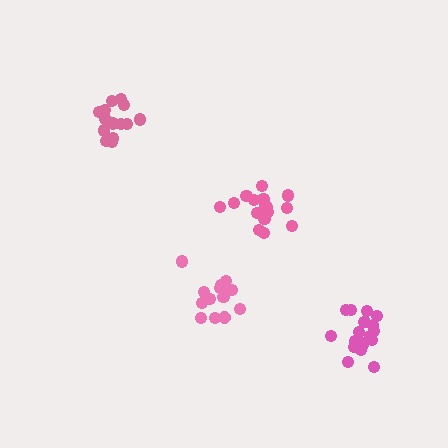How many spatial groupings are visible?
There are 4 spatial groupings.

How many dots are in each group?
Group 1: 18 dots, Group 2: 16 dots, Group 3: 14 dots, Group 4: 14 dots (62 total).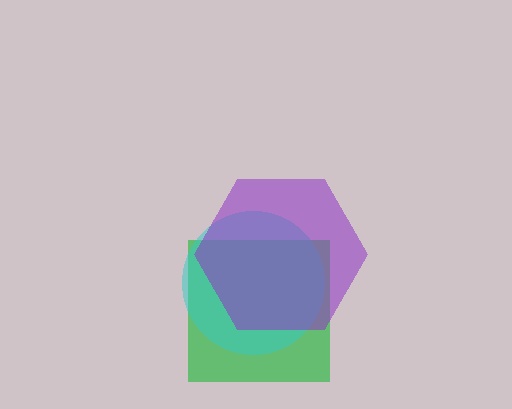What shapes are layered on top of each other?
The layered shapes are: a green square, a cyan circle, a purple hexagon.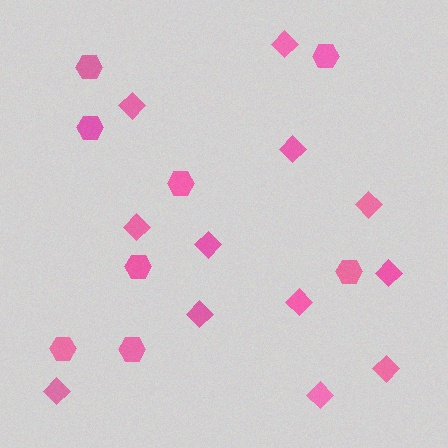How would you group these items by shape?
There are 2 groups: one group of diamonds (12) and one group of hexagons (8).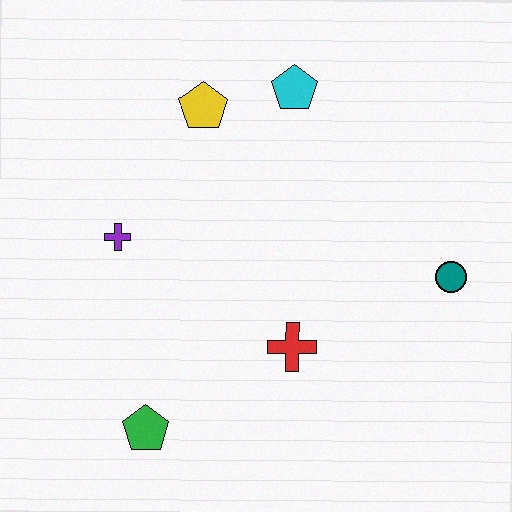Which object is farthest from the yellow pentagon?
The green pentagon is farthest from the yellow pentagon.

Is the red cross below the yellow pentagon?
Yes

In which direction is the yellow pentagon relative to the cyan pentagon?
The yellow pentagon is to the left of the cyan pentagon.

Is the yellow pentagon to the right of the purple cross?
Yes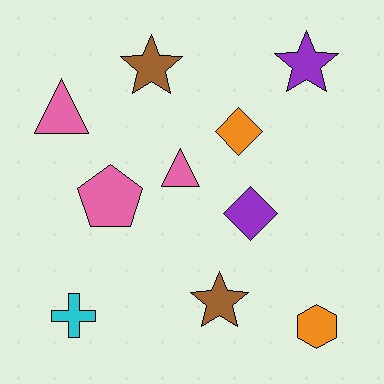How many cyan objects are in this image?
There is 1 cyan object.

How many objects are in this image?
There are 10 objects.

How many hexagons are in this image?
There is 1 hexagon.